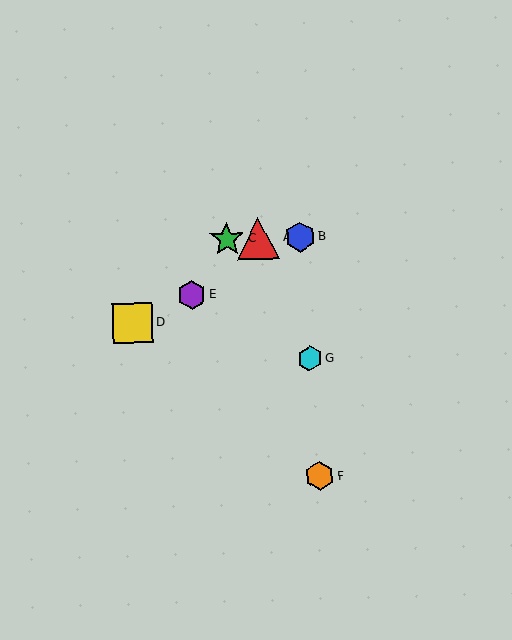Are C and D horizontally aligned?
No, C is at y≈239 and D is at y≈323.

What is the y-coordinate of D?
Object D is at y≈323.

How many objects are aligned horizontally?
3 objects (A, B, C) are aligned horizontally.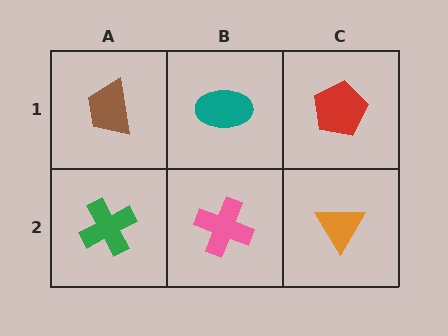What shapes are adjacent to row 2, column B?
A teal ellipse (row 1, column B), a green cross (row 2, column A), an orange triangle (row 2, column C).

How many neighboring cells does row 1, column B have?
3.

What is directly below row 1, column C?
An orange triangle.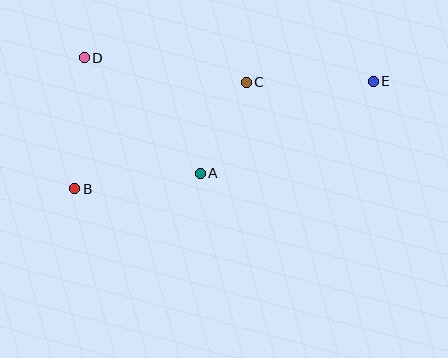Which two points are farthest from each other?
Points B and E are farthest from each other.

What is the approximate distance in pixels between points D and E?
The distance between D and E is approximately 290 pixels.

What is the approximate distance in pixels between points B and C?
The distance between B and C is approximately 202 pixels.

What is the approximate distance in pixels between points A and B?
The distance between A and B is approximately 126 pixels.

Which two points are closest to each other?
Points A and C are closest to each other.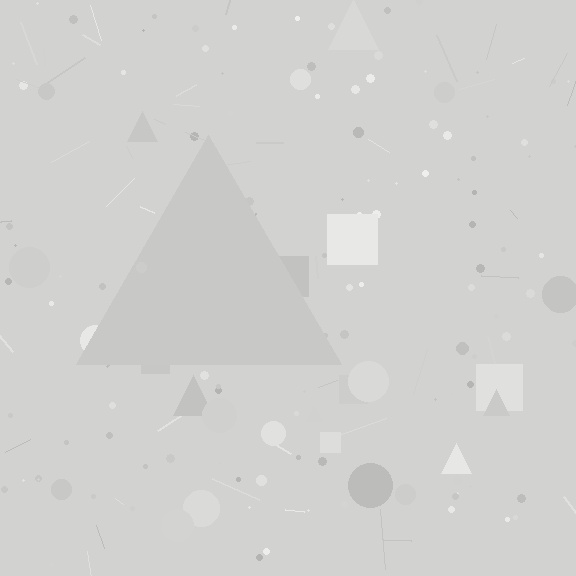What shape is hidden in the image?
A triangle is hidden in the image.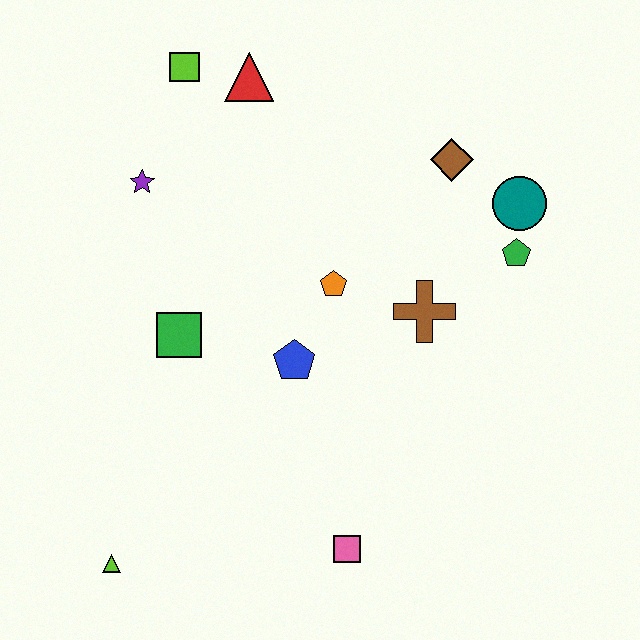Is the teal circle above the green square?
Yes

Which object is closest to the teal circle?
The green pentagon is closest to the teal circle.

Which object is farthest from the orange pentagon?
The lime triangle is farthest from the orange pentagon.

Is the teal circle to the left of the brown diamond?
No